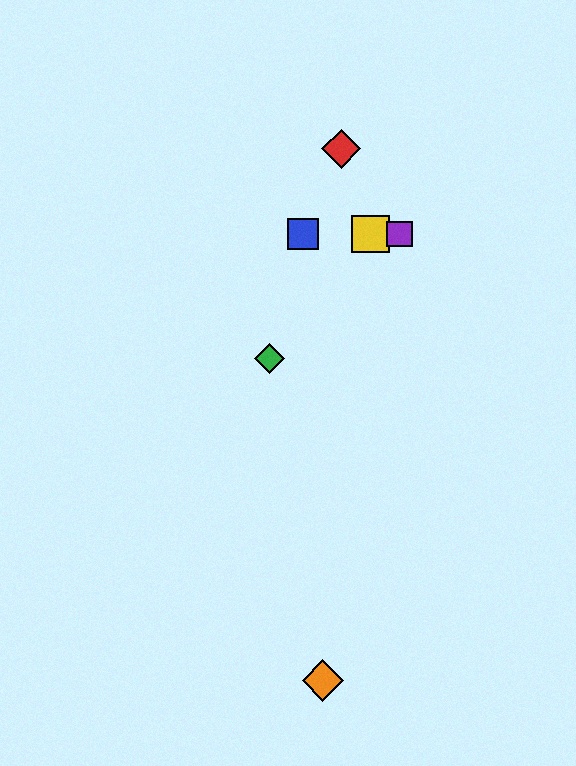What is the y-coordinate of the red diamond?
The red diamond is at y≈149.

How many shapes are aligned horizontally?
3 shapes (the blue square, the yellow square, the purple square) are aligned horizontally.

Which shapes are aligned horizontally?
The blue square, the yellow square, the purple square are aligned horizontally.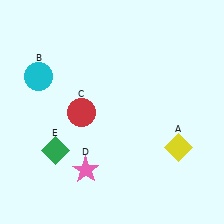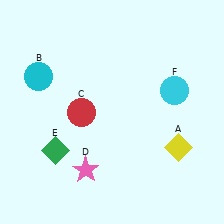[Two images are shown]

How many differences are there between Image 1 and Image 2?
There is 1 difference between the two images.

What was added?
A cyan circle (F) was added in Image 2.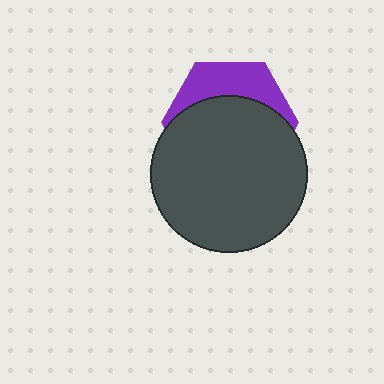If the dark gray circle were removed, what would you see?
You would see the complete purple hexagon.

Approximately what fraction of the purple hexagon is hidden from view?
Roughly 67% of the purple hexagon is hidden behind the dark gray circle.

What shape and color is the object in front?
The object in front is a dark gray circle.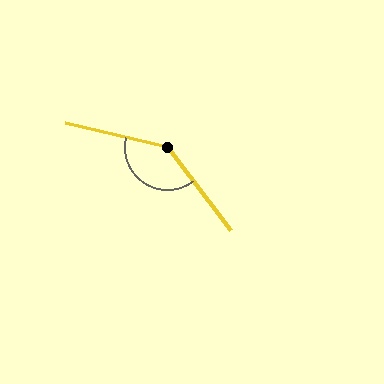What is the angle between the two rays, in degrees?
Approximately 141 degrees.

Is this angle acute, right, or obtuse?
It is obtuse.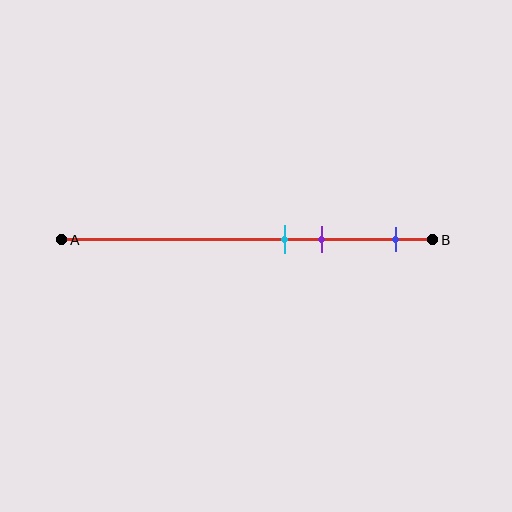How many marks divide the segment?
There are 3 marks dividing the segment.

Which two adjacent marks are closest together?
The cyan and purple marks are the closest adjacent pair.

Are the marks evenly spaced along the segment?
No, the marks are not evenly spaced.